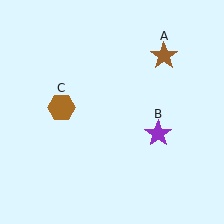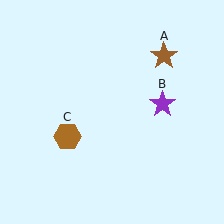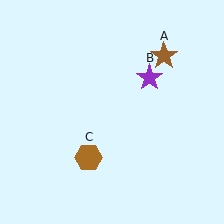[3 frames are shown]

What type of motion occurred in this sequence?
The purple star (object B), brown hexagon (object C) rotated counterclockwise around the center of the scene.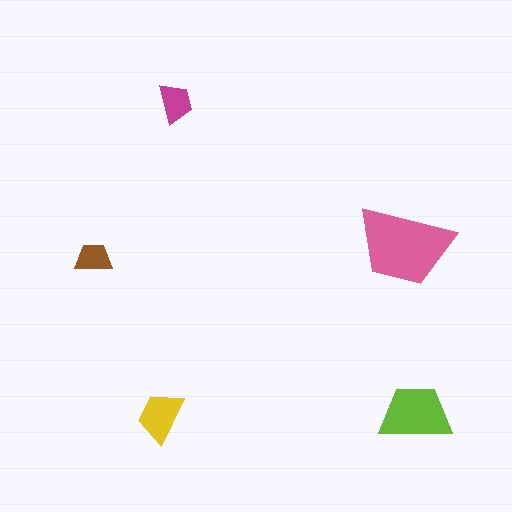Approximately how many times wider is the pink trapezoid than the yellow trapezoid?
About 2 times wider.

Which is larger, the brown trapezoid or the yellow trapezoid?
The yellow one.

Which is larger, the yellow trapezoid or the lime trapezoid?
The lime one.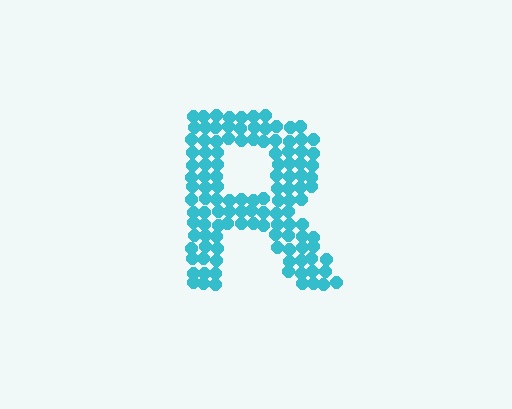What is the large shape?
The large shape is the letter R.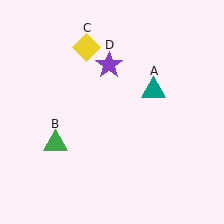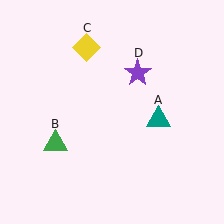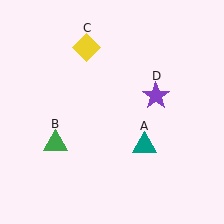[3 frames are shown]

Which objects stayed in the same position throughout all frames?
Green triangle (object B) and yellow diamond (object C) remained stationary.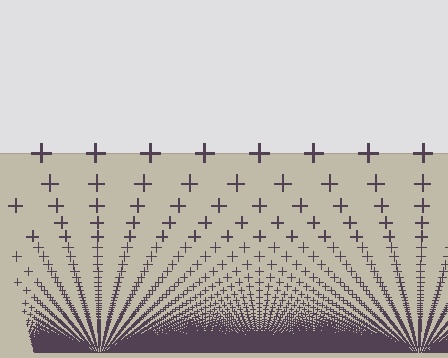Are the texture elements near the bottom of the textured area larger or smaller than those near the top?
Smaller. The gradient is inverted — elements near the bottom are smaller and denser.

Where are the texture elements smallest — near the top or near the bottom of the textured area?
Near the bottom.